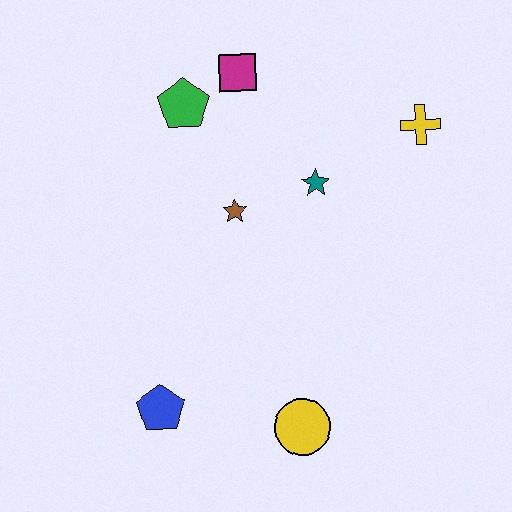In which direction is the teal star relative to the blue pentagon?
The teal star is above the blue pentagon.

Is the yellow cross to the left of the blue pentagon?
No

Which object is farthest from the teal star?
The blue pentagon is farthest from the teal star.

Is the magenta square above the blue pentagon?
Yes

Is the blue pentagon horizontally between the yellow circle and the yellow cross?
No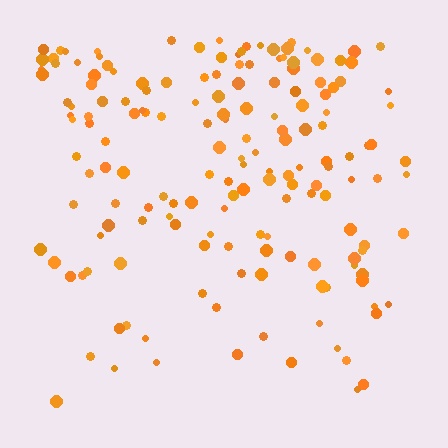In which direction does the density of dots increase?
From bottom to top, with the top side densest.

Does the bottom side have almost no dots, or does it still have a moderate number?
Still a moderate number, just noticeably fewer than the top.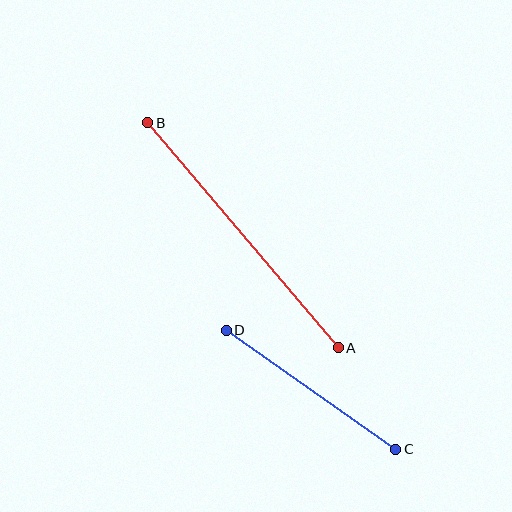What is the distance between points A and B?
The distance is approximately 295 pixels.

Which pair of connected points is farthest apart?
Points A and B are farthest apart.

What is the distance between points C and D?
The distance is approximately 207 pixels.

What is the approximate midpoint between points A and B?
The midpoint is at approximately (243, 235) pixels.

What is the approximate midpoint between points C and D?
The midpoint is at approximately (311, 390) pixels.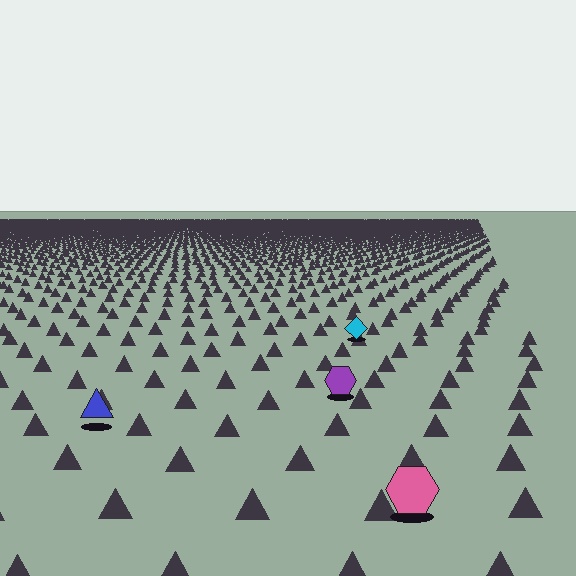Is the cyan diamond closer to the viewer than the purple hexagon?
No. The purple hexagon is closer — you can tell from the texture gradient: the ground texture is coarser near it.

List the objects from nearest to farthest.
From nearest to farthest: the pink hexagon, the blue triangle, the purple hexagon, the cyan diamond.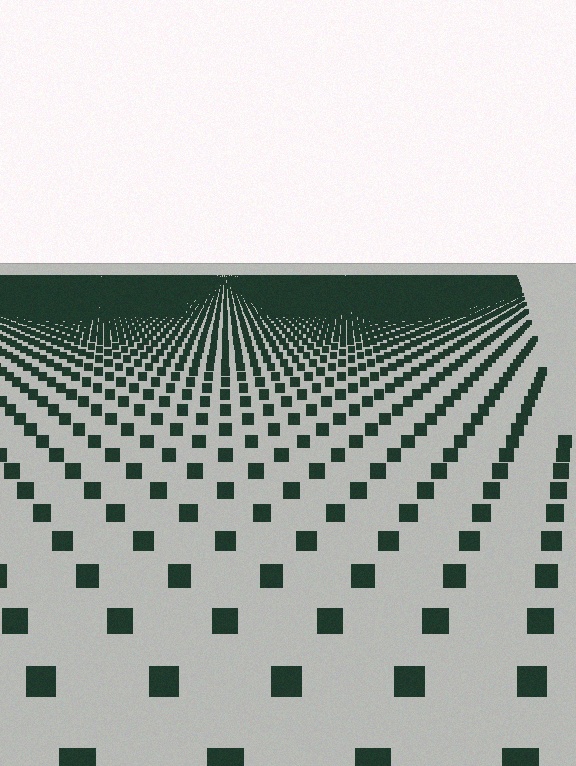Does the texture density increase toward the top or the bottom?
Density increases toward the top.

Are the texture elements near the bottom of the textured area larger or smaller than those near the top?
Larger. Near the bottom, elements are closer to the viewer and appear at a bigger on-screen size.